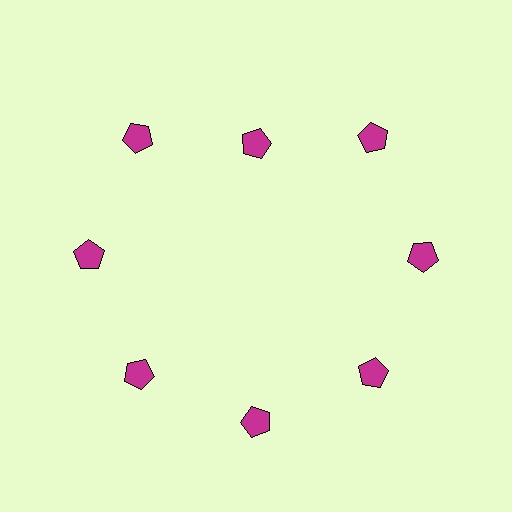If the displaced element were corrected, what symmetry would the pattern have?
It would have 8-fold rotational symmetry — the pattern would map onto itself every 45 degrees.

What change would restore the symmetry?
The symmetry would be restored by moving it outward, back onto the ring so that all 8 pentagons sit at equal angles and equal distance from the center.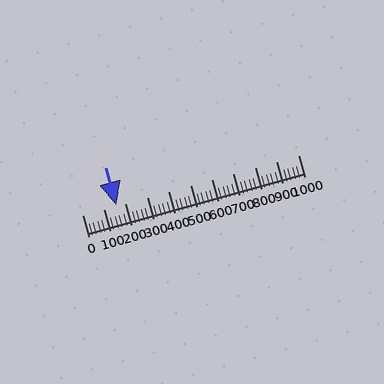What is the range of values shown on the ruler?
The ruler shows values from 0 to 1000.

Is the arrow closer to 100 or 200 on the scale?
The arrow is closer to 200.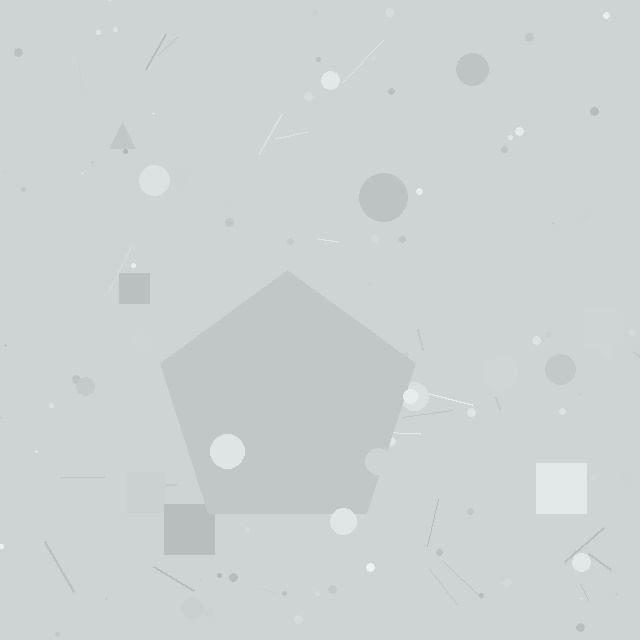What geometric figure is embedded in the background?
A pentagon is embedded in the background.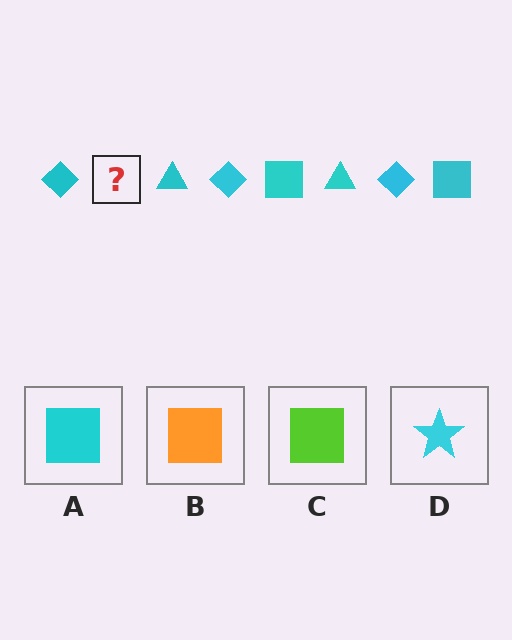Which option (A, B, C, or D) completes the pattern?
A.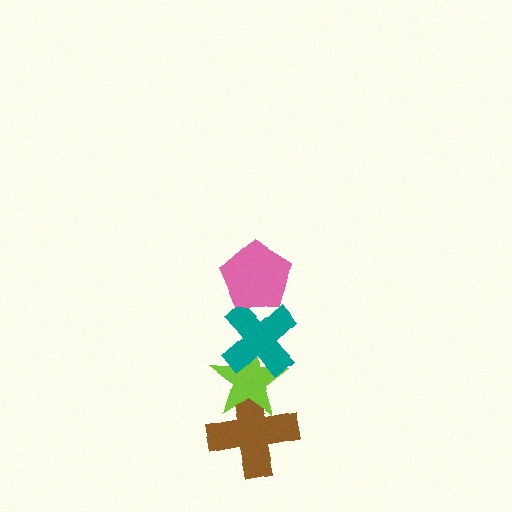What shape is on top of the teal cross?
The pink pentagon is on top of the teal cross.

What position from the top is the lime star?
The lime star is 3rd from the top.